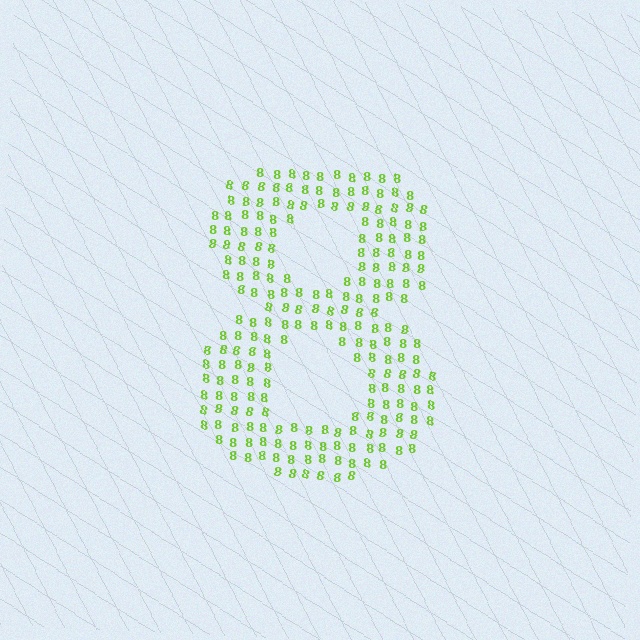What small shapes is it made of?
It is made of small digit 8's.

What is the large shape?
The large shape is the digit 8.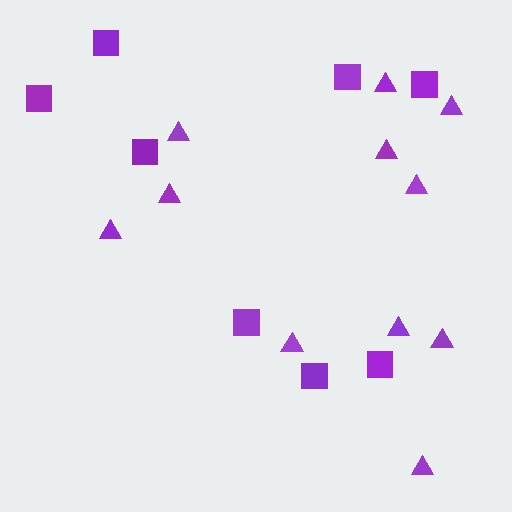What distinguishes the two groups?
There are 2 groups: one group of triangles (11) and one group of squares (8).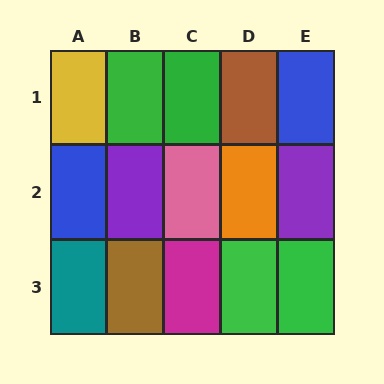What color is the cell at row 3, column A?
Teal.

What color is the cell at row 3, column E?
Green.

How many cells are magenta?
1 cell is magenta.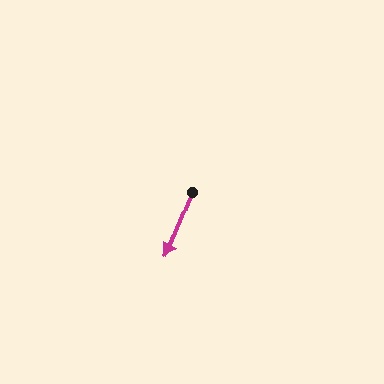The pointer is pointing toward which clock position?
Roughly 7 o'clock.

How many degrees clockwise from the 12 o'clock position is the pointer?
Approximately 202 degrees.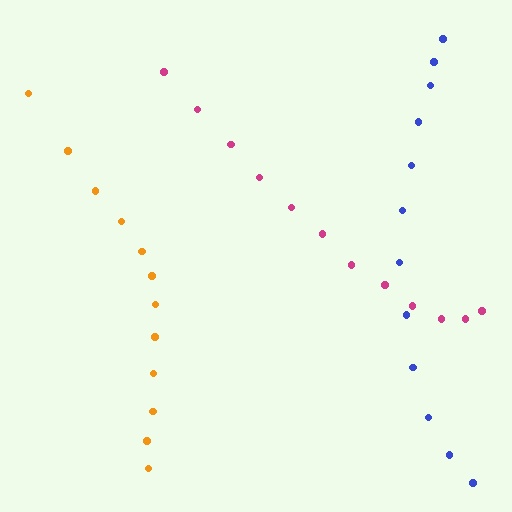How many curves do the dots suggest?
There are 3 distinct paths.